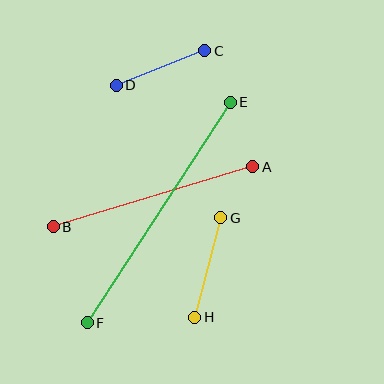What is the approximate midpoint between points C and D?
The midpoint is at approximately (160, 68) pixels.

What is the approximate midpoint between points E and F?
The midpoint is at approximately (159, 212) pixels.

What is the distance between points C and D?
The distance is approximately 95 pixels.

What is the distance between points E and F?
The distance is approximately 263 pixels.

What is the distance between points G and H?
The distance is approximately 103 pixels.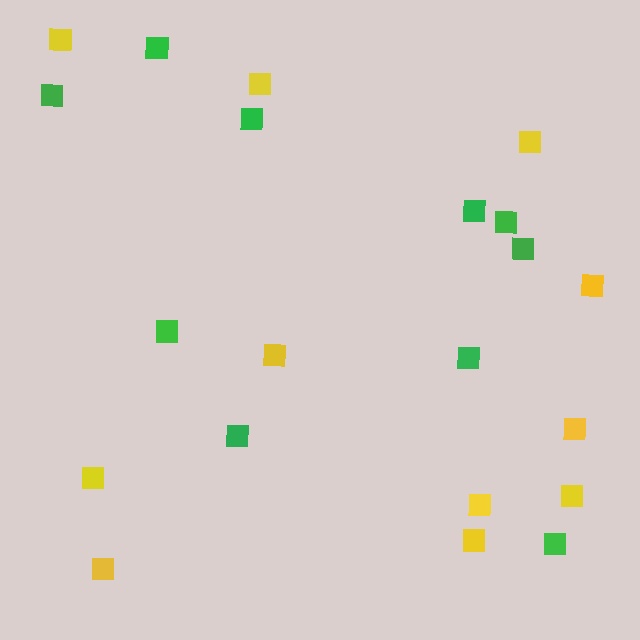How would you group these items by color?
There are 2 groups: one group of green squares (10) and one group of yellow squares (11).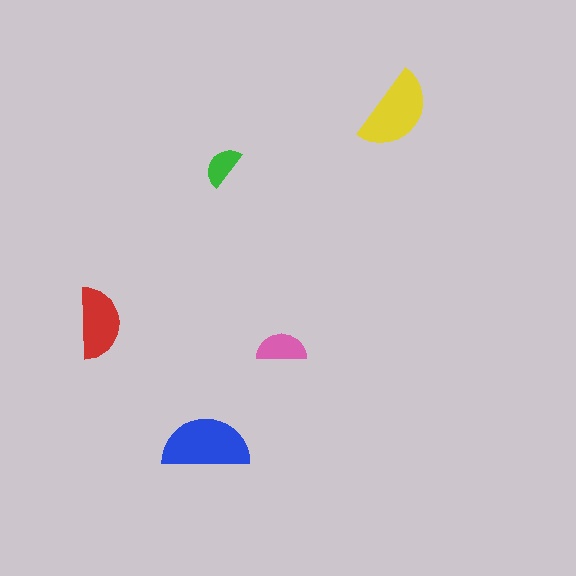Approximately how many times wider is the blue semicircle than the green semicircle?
About 2 times wider.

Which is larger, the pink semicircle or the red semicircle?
The red one.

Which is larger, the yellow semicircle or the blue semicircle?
The blue one.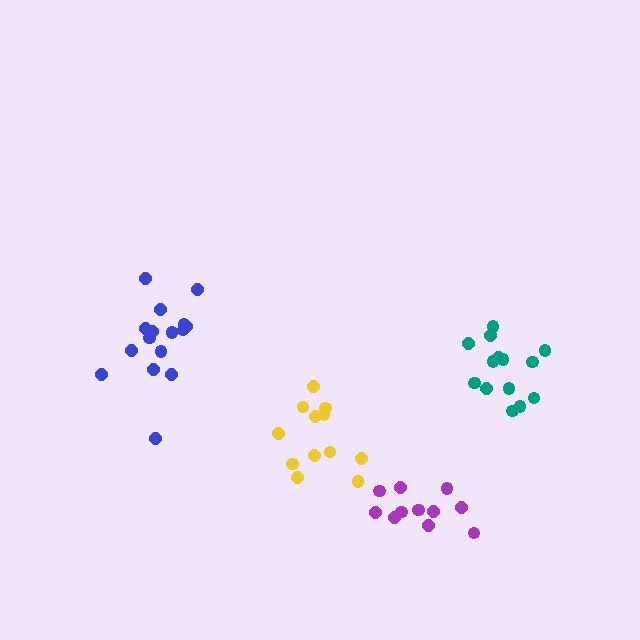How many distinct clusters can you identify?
There are 4 distinct clusters.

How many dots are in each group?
Group 1: 14 dots, Group 2: 12 dots, Group 3: 11 dots, Group 4: 16 dots (53 total).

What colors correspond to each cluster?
The clusters are colored: teal, yellow, purple, blue.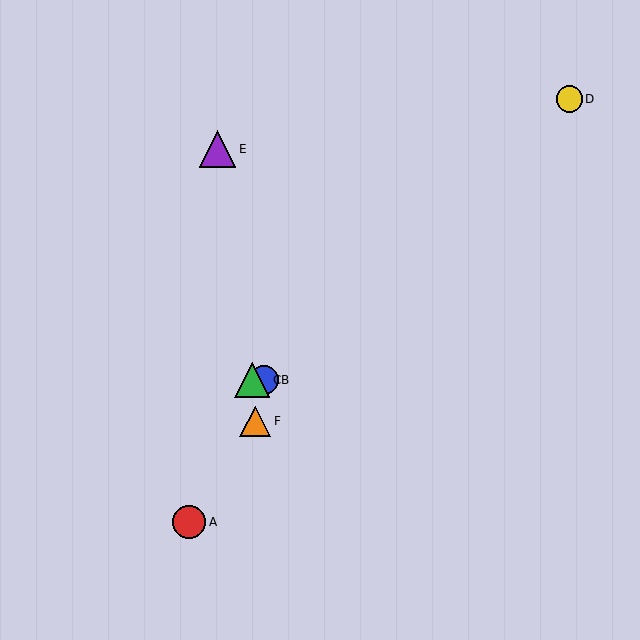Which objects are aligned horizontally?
Objects B, C are aligned horizontally.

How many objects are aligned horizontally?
2 objects (B, C) are aligned horizontally.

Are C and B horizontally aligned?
Yes, both are at y≈380.